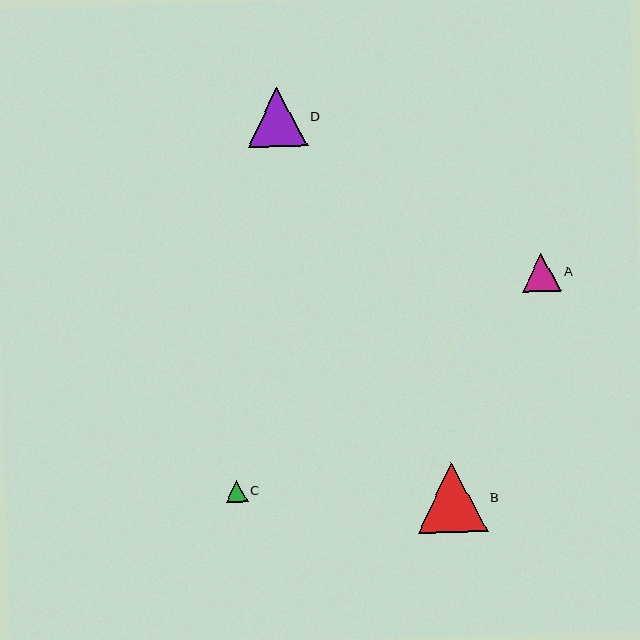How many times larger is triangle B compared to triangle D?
Triangle B is approximately 1.2 times the size of triangle D.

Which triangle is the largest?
Triangle B is the largest with a size of approximately 69 pixels.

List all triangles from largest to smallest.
From largest to smallest: B, D, A, C.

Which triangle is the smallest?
Triangle C is the smallest with a size of approximately 22 pixels.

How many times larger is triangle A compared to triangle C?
Triangle A is approximately 1.8 times the size of triangle C.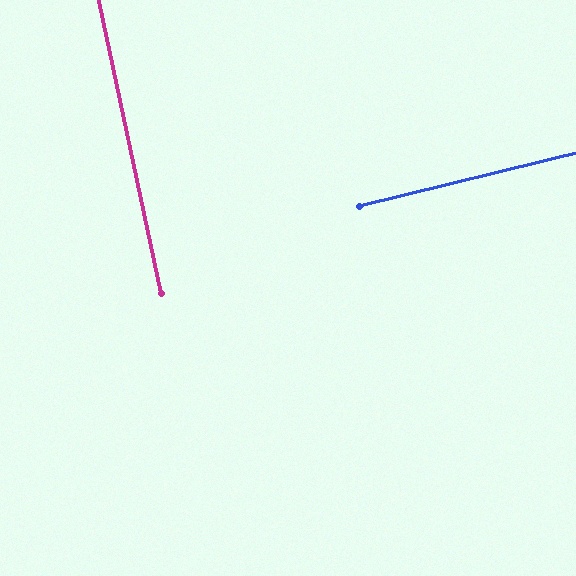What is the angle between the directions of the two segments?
Approximately 88 degrees.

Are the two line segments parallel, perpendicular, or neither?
Perpendicular — they meet at approximately 88°.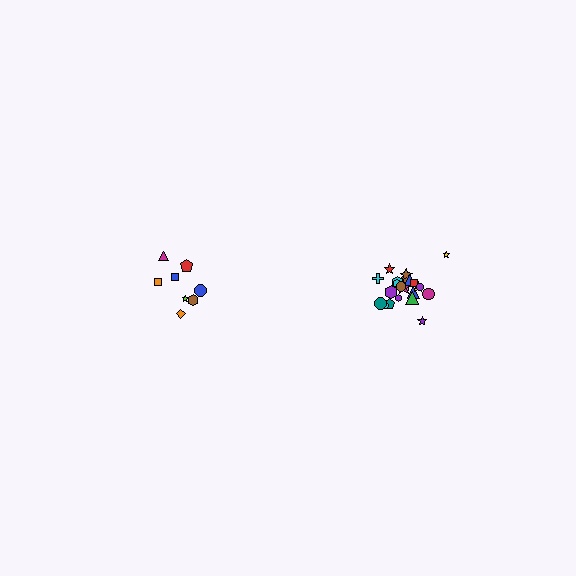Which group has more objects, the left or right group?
The right group.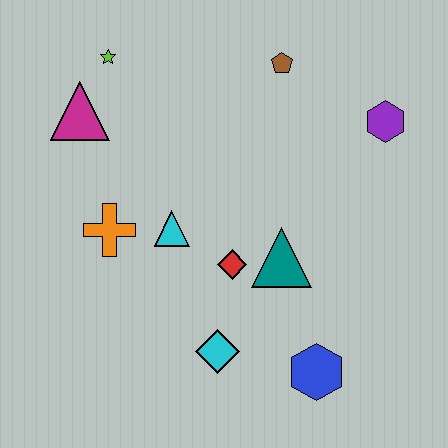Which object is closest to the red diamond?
The teal triangle is closest to the red diamond.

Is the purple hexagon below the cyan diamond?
No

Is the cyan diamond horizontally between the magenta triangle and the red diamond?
Yes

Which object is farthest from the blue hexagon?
The lime star is farthest from the blue hexagon.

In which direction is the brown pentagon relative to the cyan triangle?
The brown pentagon is above the cyan triangle.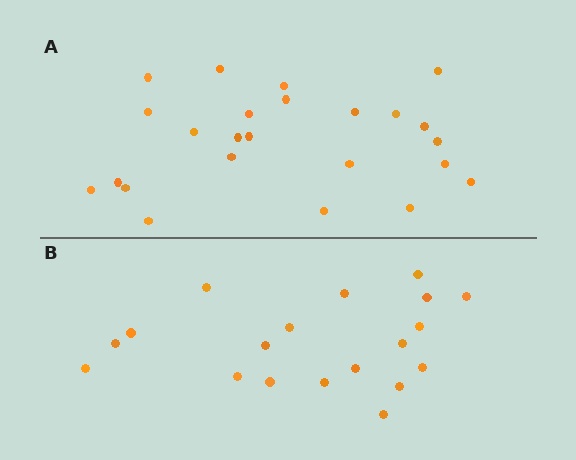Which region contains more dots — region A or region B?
Region A (the top region) has more dots.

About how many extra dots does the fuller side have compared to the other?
Region A has about 5 more dots than region B.